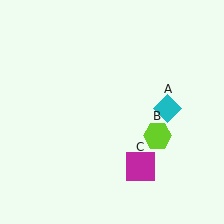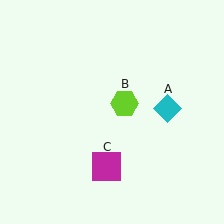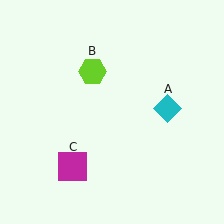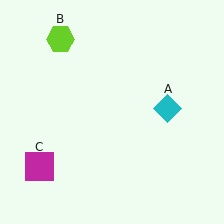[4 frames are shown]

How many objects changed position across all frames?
2 objects changed position: lime hexagon (object B), magenta square (object C).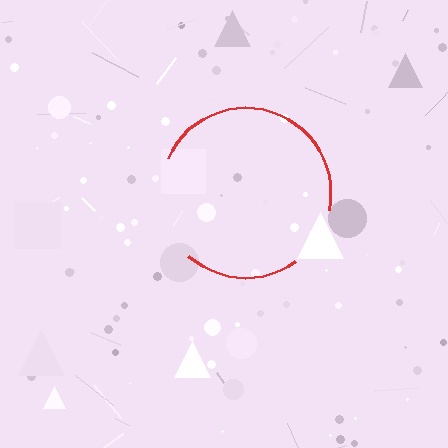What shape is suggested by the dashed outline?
The dashed outline suggests a circle.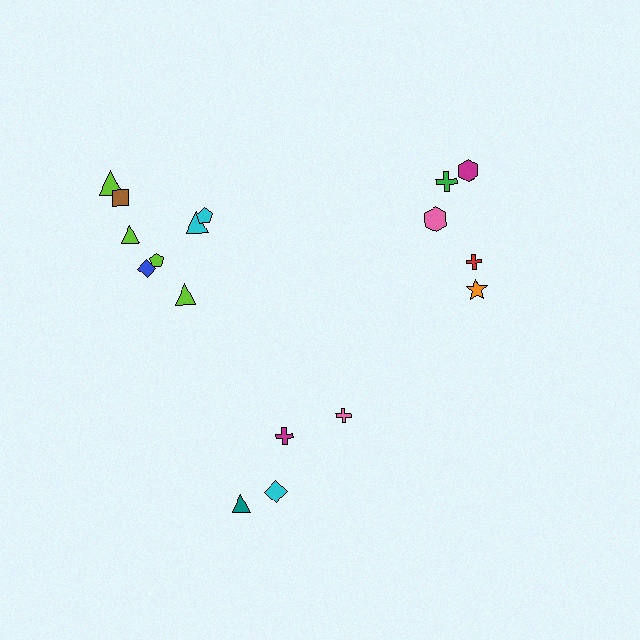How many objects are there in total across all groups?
There are 17 objects.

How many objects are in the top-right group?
There are 5 objects.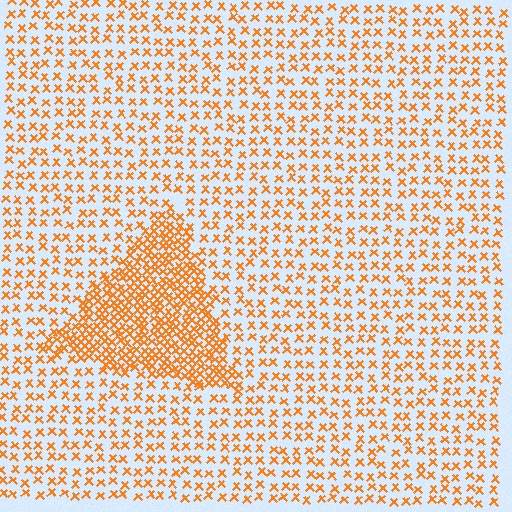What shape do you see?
I see a triangle.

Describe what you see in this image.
The image contains small orange elements arranged at two different densities. A triangle-shaped region is visible where the elements are more densely packed than the surrounding area.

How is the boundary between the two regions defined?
The boundary is defined by a change in element density (approximately 2.4x ratio). All elements are the same color, size, and shape.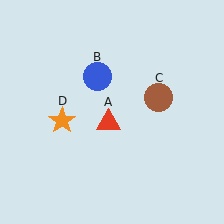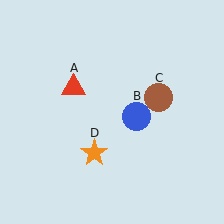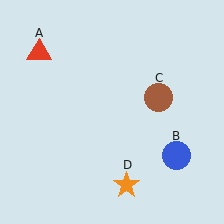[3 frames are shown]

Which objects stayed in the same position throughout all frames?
Brown circle (object C) remained stationary.